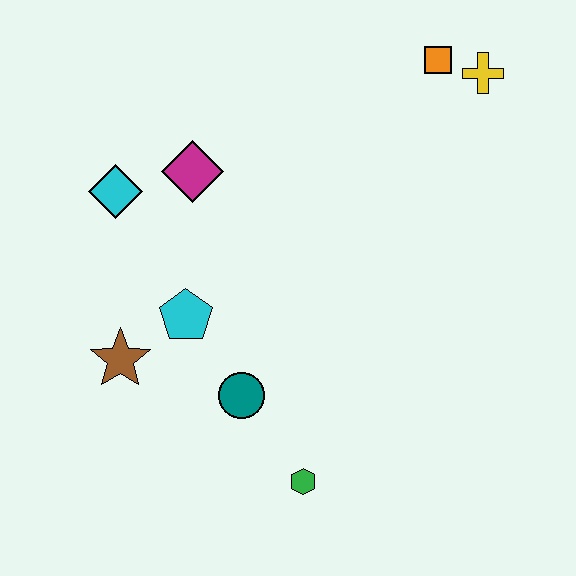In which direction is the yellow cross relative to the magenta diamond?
The yellow cross is to the right of the magenta diamond.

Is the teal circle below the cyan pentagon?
Yes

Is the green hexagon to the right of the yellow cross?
No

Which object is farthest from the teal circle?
The yellow cross is farthest from the teal circle.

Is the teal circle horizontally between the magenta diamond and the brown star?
No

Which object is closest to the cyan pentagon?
The brown star is closest to the cyan pentagon.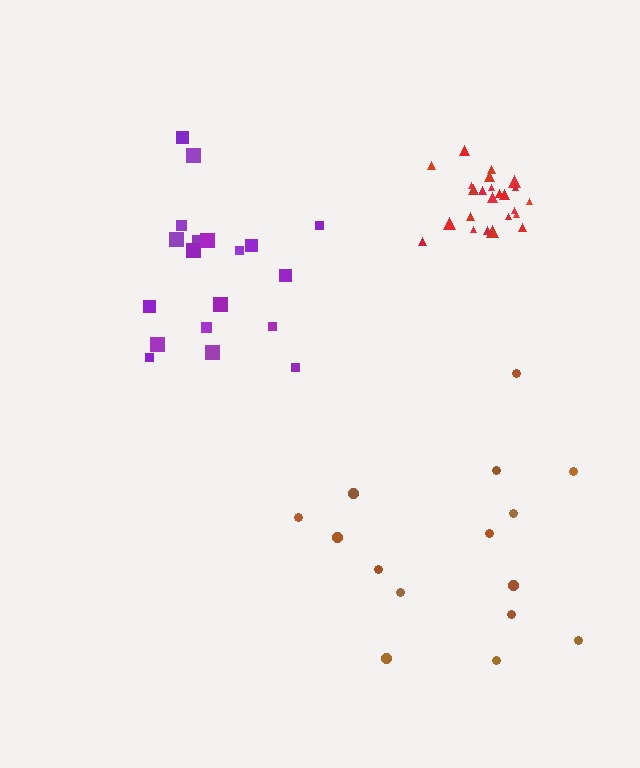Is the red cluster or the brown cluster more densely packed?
Red.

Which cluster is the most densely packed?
Red.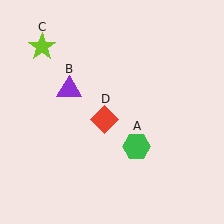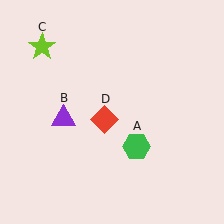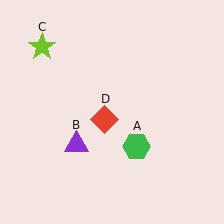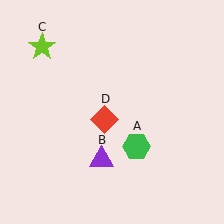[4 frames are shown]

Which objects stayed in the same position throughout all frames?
Green hexagon (object A) and lime star (object C) and red diamond (object D) remained stationary.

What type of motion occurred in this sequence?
The purple triangle (object B) rotated counterclockwise around the center of the scene.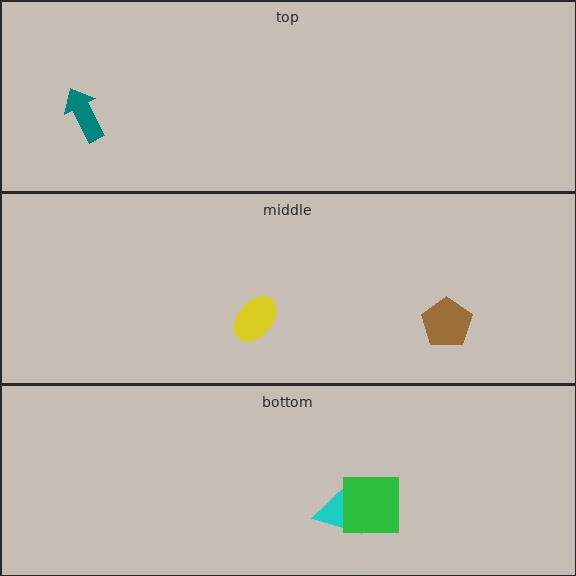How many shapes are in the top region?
1.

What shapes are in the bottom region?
The cyan triangle, the green square.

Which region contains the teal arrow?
The top region.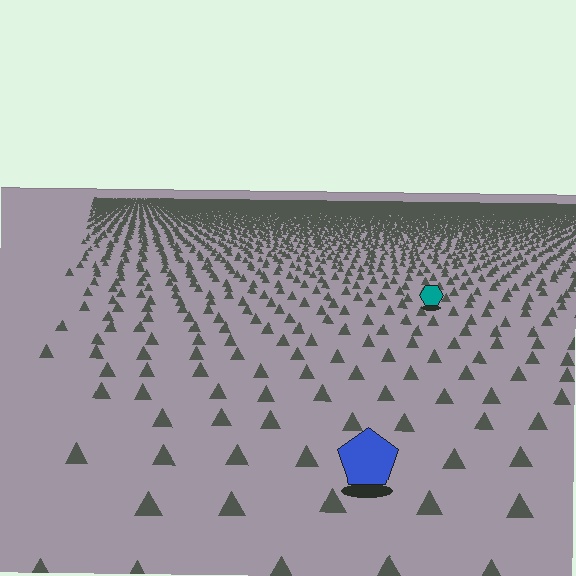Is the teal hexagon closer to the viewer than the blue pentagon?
No. The blue pentagon is closer — you can tell from the texture gradient: the ground texture is coarser near it.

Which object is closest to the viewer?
The blue pentagon is closest. The texture marks near it are larger and more spread out.